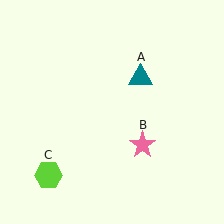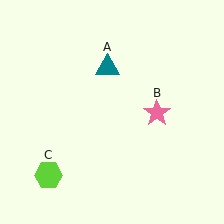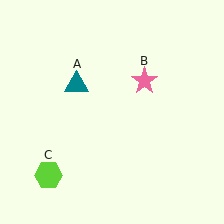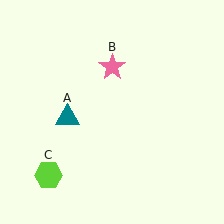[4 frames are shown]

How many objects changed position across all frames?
2 objects changed position: teal triangle (object A), pink star (object B).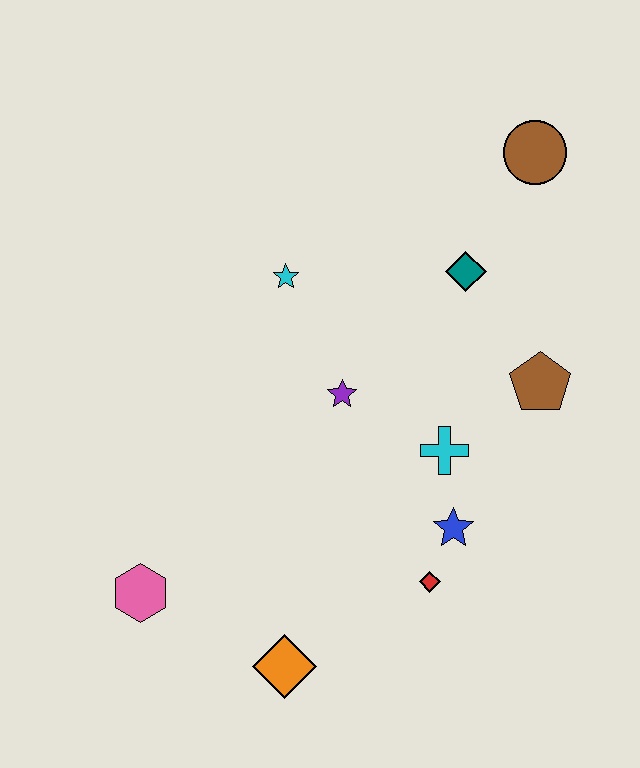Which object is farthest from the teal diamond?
The pink hexagon is farthest from the teal diamond.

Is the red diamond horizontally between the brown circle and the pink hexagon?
Yes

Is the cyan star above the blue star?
Yes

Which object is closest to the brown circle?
The teal diamond is closest to the brown circle.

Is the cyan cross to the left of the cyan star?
No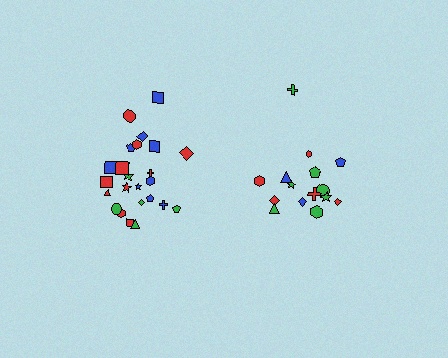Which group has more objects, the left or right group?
The left group.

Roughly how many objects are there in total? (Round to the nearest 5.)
Roughly 40 objects in total.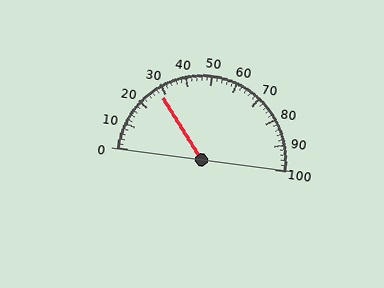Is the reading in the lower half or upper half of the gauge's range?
The reading is in the lower half of the range (0 to 100).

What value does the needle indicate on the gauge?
The needle indicates approximately 28.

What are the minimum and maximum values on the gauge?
The gauge ranges from 0 to 100.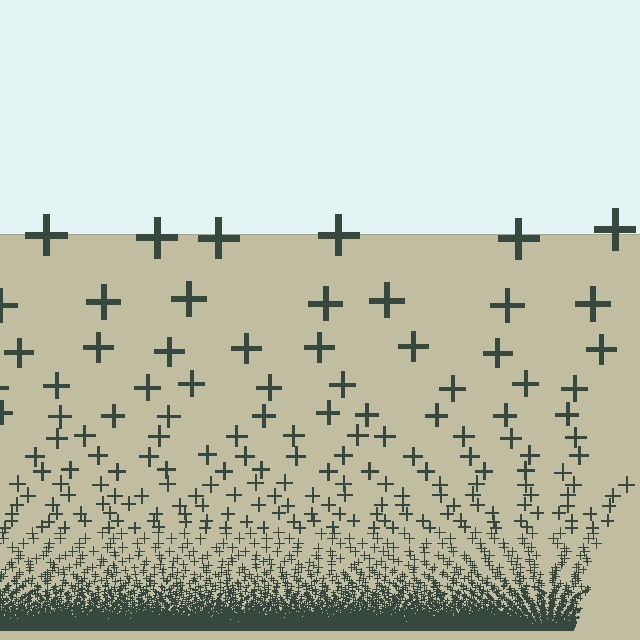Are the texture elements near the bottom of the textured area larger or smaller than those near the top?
Smaller. The gradient is inverted — elements near the bottom are smaller and denser.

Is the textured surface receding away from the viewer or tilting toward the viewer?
The surface appears to tilt toward the viewer. Texture elements get larger and sparser toward the top.